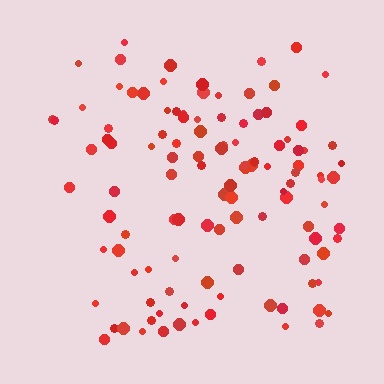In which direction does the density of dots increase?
From left to right, with the right side densest.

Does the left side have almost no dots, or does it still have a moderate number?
Still a moderate number, just noticeably fewer than the right.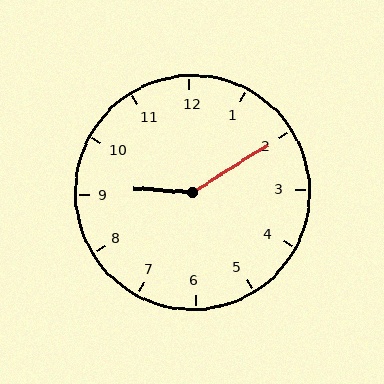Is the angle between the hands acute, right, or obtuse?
It is obtuse.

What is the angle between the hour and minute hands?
Approximately 145 degrees.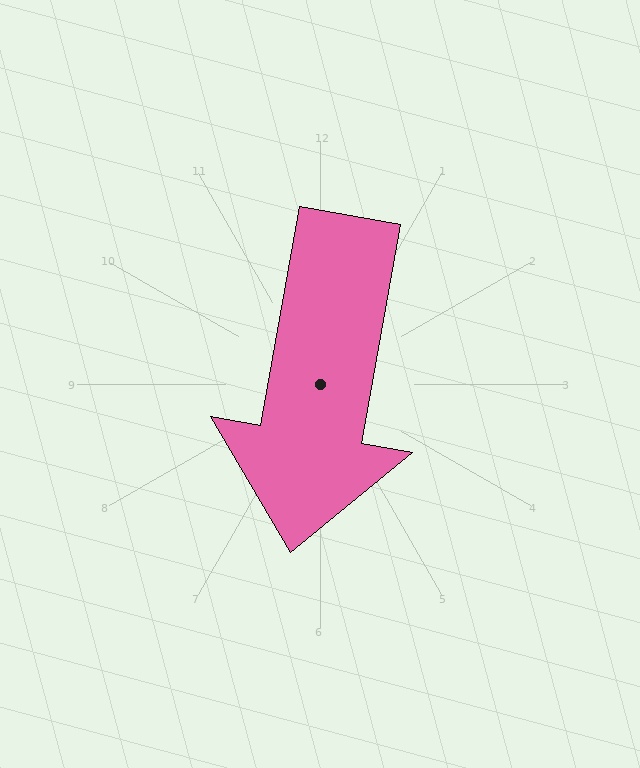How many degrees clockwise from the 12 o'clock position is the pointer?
Approximately 190 degrees.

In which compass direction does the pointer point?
South.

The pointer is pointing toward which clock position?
Roughly 6 o'clock.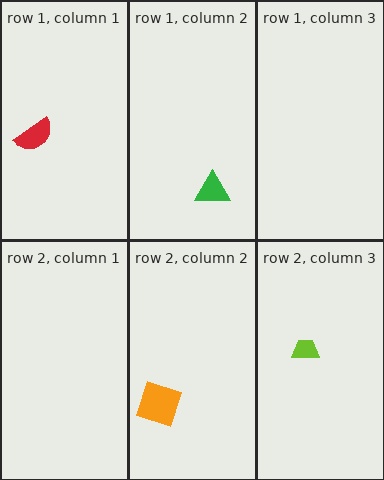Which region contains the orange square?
The row 2, column 2 region.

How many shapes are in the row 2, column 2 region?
1.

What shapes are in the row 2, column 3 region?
The lime trapezoid.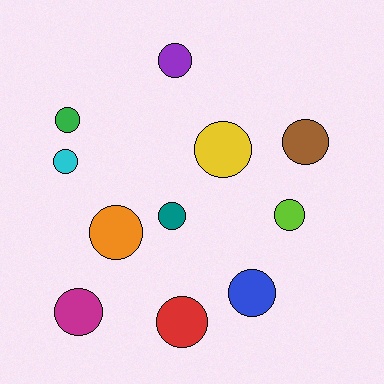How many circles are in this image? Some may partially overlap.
There are 11 circles.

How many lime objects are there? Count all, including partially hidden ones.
There is 1 lime object.